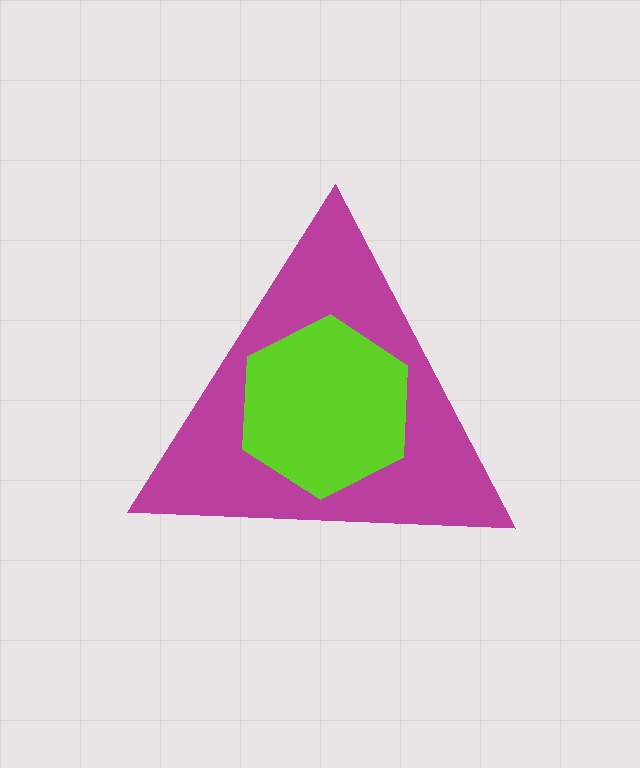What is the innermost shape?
The lime hexagon.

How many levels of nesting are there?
2.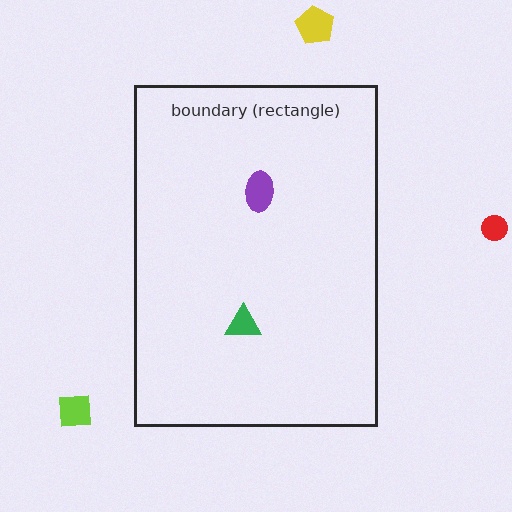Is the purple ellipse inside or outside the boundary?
Inside.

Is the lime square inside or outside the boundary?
Outside.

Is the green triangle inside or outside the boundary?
Inside.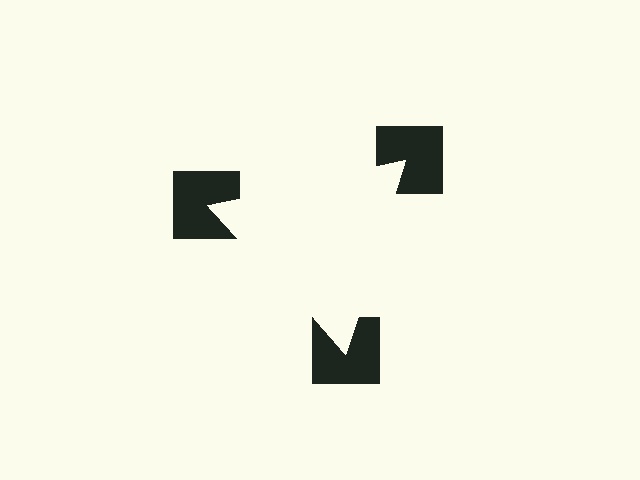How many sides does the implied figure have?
3 sides.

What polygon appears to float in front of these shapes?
An illusory triangle — its edges are inferred from the aligned wedge cuts in the notched squares, not physically drawn.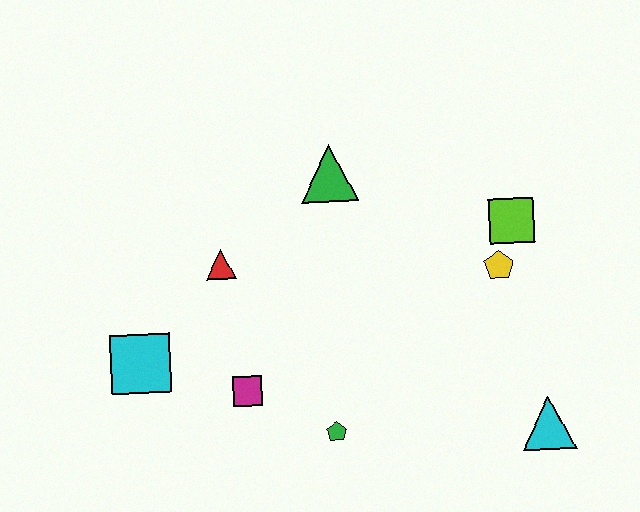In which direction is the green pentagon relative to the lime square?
The green pentagon is below the lime square.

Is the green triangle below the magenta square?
No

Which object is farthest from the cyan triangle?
The cyan square is farthest from the cyan triangle.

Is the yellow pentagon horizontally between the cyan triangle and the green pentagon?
Yes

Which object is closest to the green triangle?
The red triangle is closest to the green triangle.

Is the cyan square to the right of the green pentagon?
No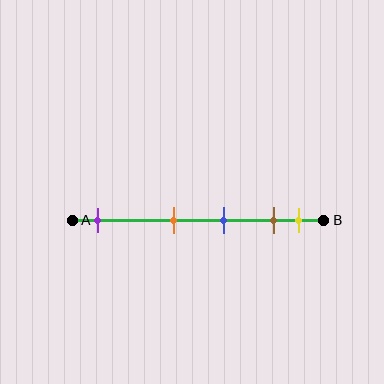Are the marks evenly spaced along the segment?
No, the marks are not evenly spaced.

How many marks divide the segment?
There are 5 marks dividing the segment.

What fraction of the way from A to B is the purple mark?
The purple mark is approximately 10% (0.1) of the way from A to B.